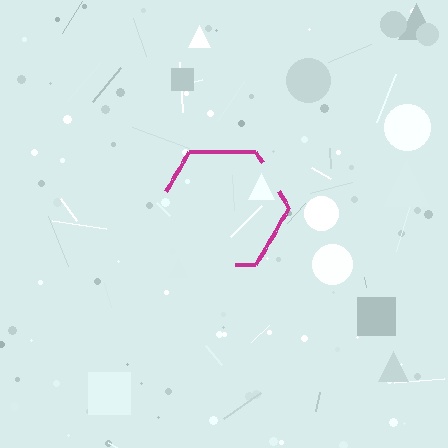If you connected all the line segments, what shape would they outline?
They would outline a hexagon.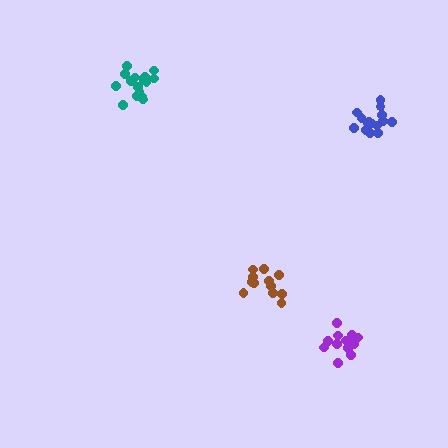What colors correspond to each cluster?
The clusters are colored: brown, teal, blue, purple.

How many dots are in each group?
Group 1: 12 dots, Group 2: 16 dots, Group 3: 15 dots, Group 4: 12 dots (55 total).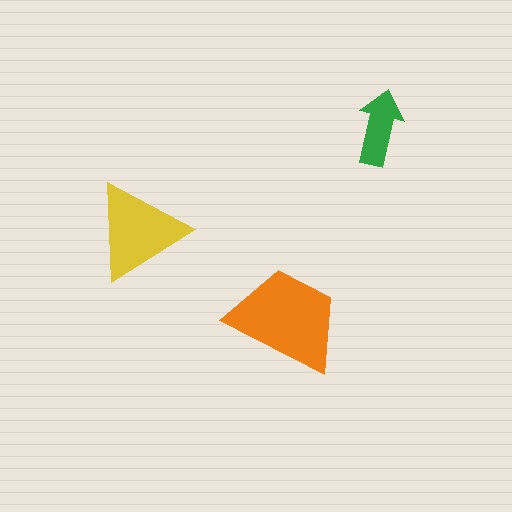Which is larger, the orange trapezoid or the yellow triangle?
The orange trapezoid.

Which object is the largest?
The orange trapezoid.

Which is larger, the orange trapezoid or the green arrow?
The orange trapezoid.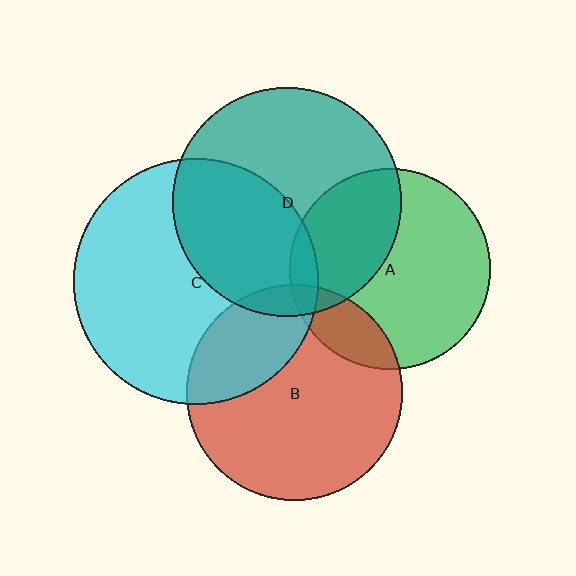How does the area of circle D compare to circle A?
Approximately 1.3 times.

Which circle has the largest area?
Circle C (cyan).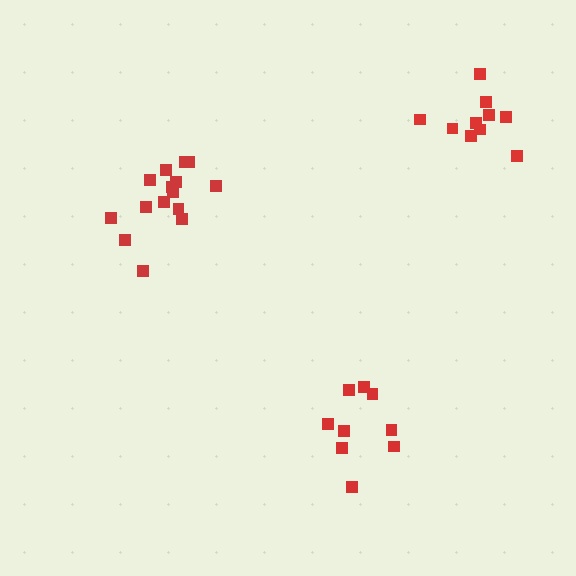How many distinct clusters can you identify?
There are 3 distinct clusters.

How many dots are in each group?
Group 1: 9 dots, Group 2: 10 dots, Group 3: 15 dots (34 total).